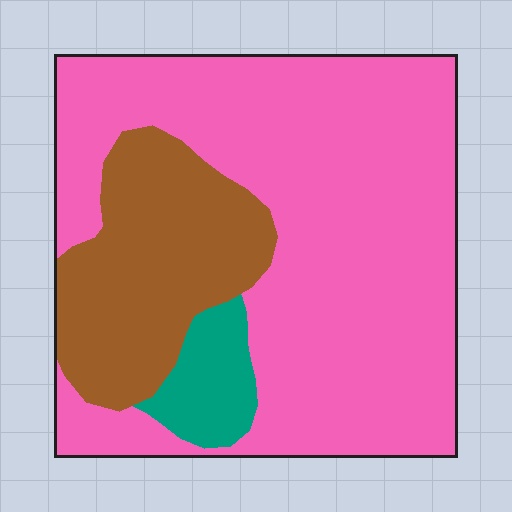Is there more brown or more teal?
Brown.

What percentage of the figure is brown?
Brown covers 24% of the figure.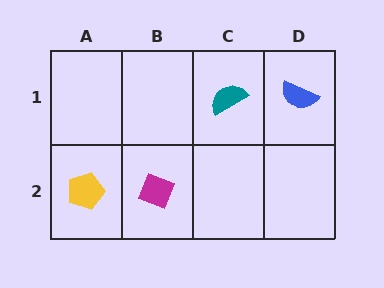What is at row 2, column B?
A magenta diamond.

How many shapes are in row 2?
2 shapes.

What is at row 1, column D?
A blue semicircle.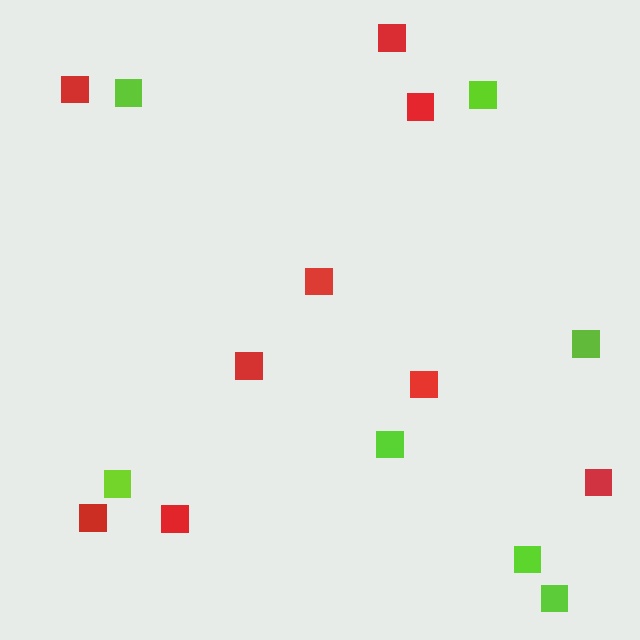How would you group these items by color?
There are 2 groups: one group of red squares (9) and one group of lime squares (7).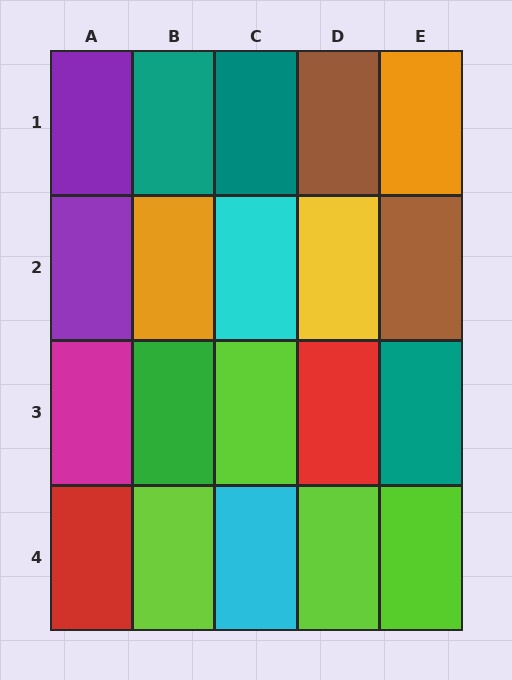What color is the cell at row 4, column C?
Cyan.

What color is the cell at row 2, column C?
Cyan.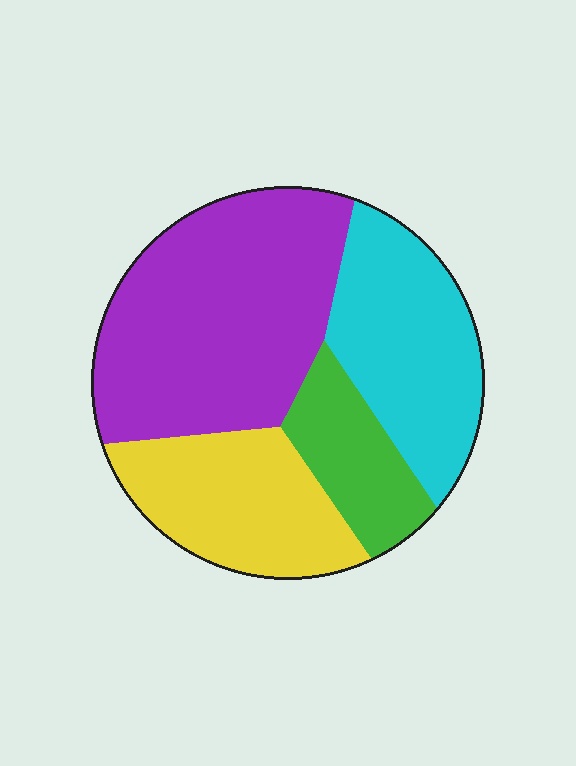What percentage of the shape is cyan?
Cyan takes up about one quarter (1/4) of the shape.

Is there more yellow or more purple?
Purple.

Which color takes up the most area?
Purple, at roughly 40%.